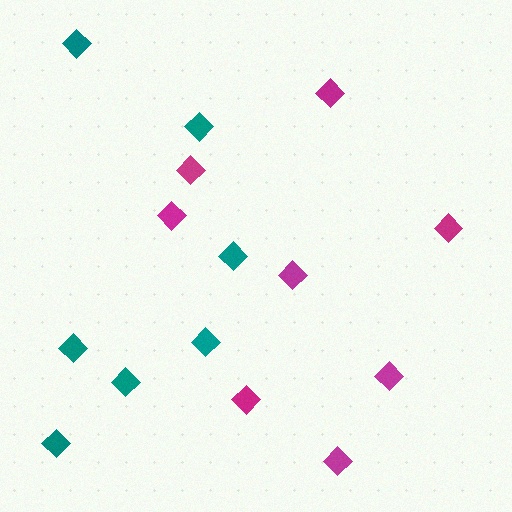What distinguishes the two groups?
There are 2 groups: one group of magenta diamonds (8) and one group of teal diamonds (7).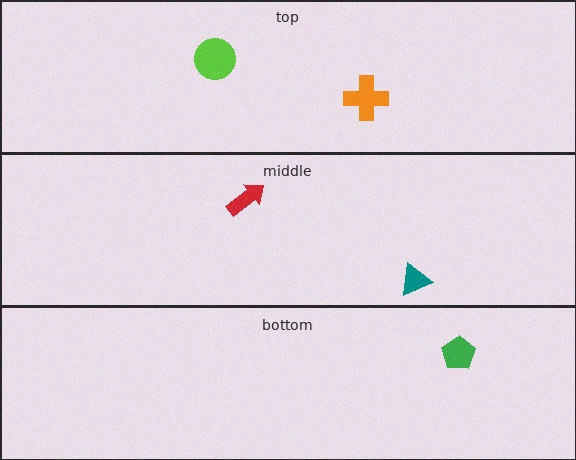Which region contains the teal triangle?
The middle region.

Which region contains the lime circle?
The top region.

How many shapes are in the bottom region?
1.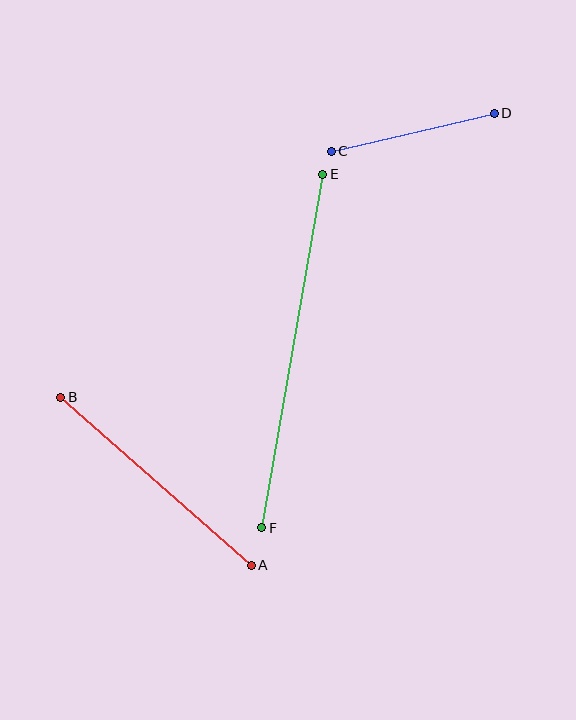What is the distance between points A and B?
The distance is approximately 254 pixels.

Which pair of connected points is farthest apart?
Points E and F are farthest apart.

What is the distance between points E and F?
The distance is approximately 359 pixels.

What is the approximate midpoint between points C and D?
The midpoint is at approximately (413, 132) pixels.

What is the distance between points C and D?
The distance is approximately 167 pixels.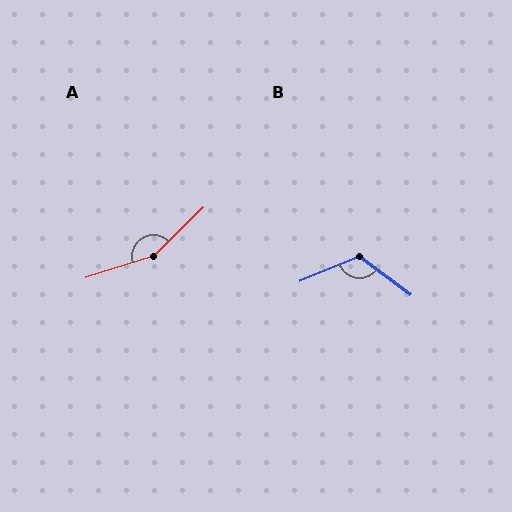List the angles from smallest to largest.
B (122°), A (153°).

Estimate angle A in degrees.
Approximately 153 degrees.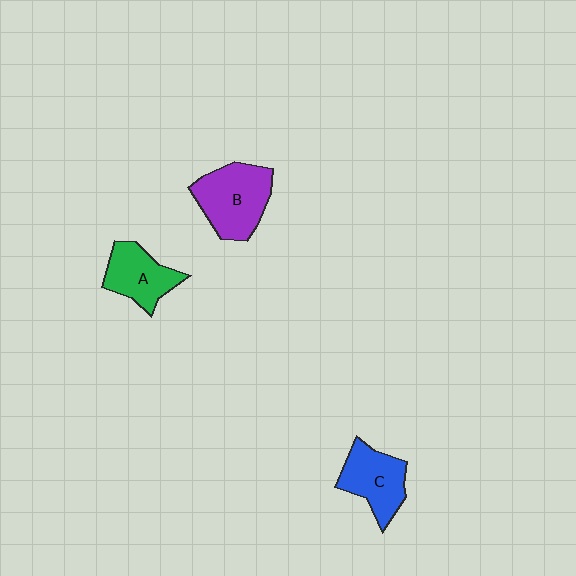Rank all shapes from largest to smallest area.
From largest to smallest: B (purple), C (blue), A (green).